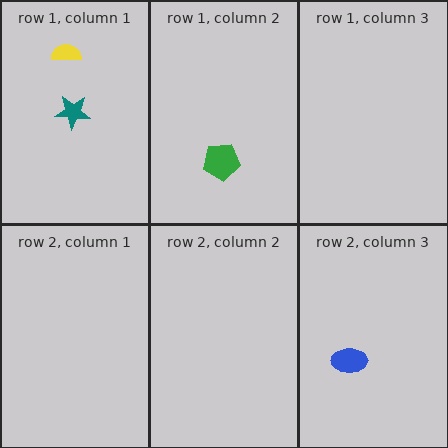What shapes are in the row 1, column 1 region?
The yellow semicircle, the teal star.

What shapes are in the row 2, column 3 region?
The blue ellipse.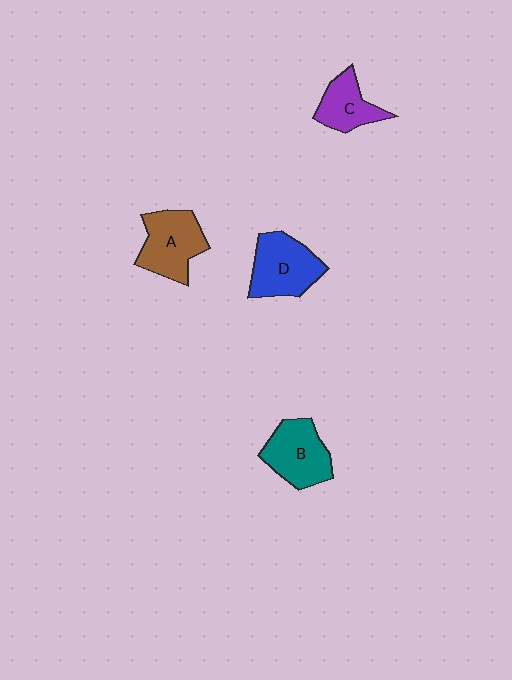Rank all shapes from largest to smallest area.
From largest to smallest: D (blue), A (brown), B (teal), C (purple).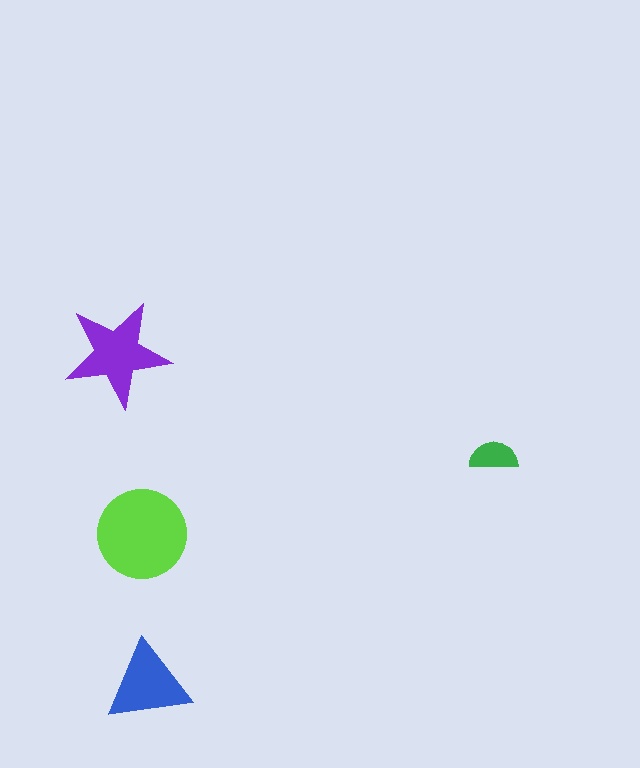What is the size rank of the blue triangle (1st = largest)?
3rd.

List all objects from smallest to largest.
The green semicircle, the blue triangle, the purple star, the lime circle.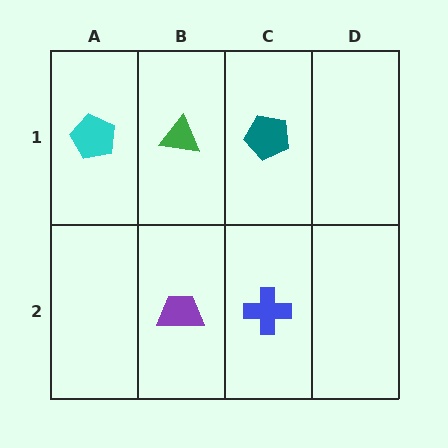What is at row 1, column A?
A cyan pentagon.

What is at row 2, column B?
A purple trapezoid.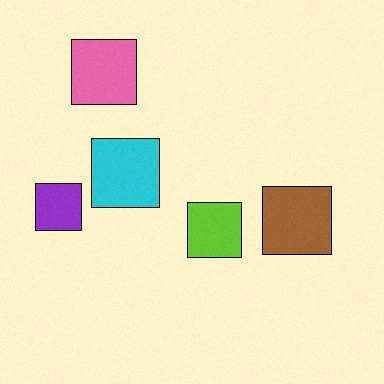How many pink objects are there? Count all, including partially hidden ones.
There is 1 pink object.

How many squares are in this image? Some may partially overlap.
There are 5 squares.